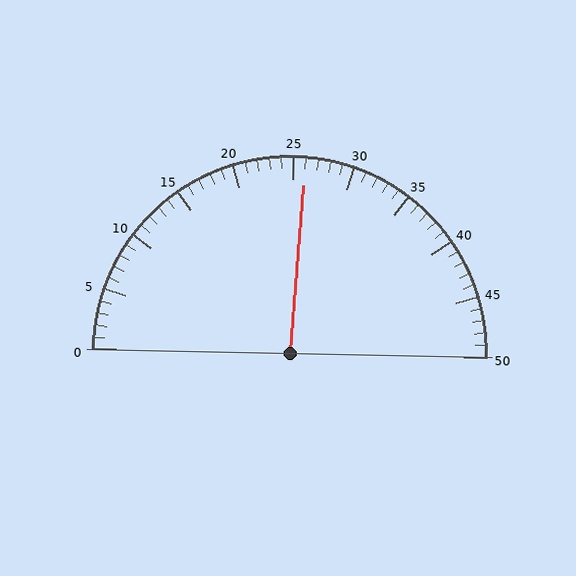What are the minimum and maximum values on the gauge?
The gauge ranges from 0 to 50.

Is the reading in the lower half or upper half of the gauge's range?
The reading is in the upper half of the range (0 to 50).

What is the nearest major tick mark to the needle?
The nearest major tick mark is 25.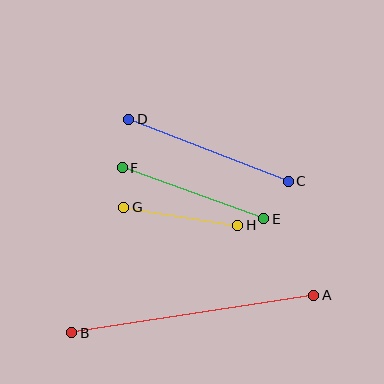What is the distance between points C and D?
The distance is approximately 171 pixels.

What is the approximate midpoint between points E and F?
The midpoint is at approximately (193, 193) pixels.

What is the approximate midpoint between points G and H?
The midpoint is at approximately (181, 216) pixels.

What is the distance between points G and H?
The distance is approximately 115 pixels.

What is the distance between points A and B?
The distance is approximately 245 pixels.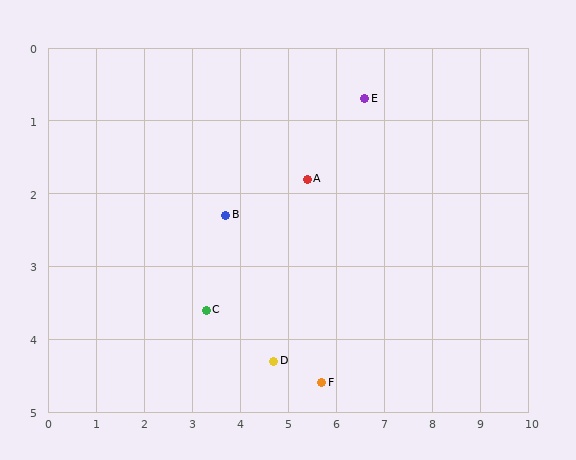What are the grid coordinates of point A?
Point A is at approximately (5.4, 1.8).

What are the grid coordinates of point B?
Point B is at approximately (3.7, 2.3).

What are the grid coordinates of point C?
Point C is at approximately (3.3, 3.6).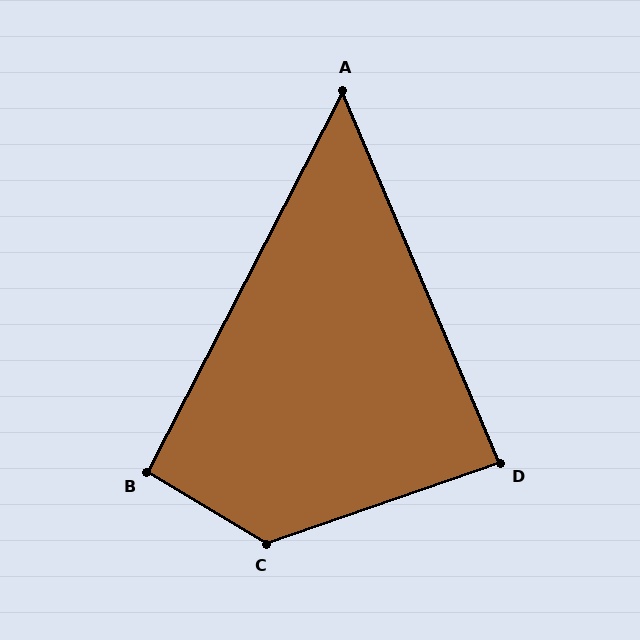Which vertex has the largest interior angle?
C, at approximately 130 degrees.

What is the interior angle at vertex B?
Approximately 94 degrees (approximately right).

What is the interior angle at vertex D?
Approximately 86 degrees (approximately right).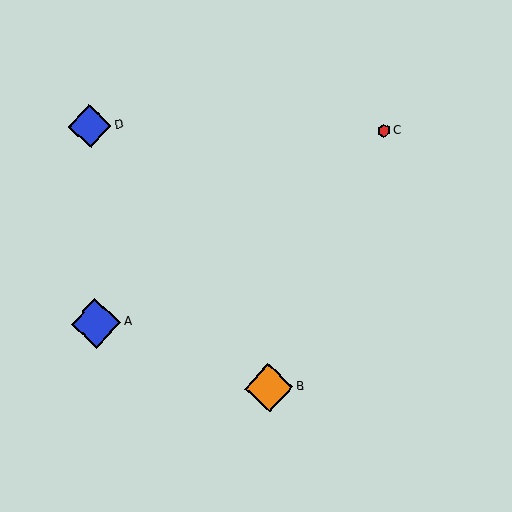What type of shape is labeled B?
Shape B is an orange diamond.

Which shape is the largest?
The blue diamond (labeled A) is the largest.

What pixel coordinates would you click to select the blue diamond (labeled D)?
Click at (90, 126) to select the blue diamond D.